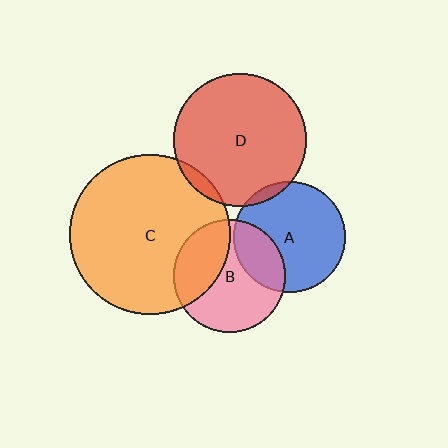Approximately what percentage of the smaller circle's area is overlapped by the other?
Approximately 5%.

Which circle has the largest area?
Circle C (orange).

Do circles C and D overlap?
Yes.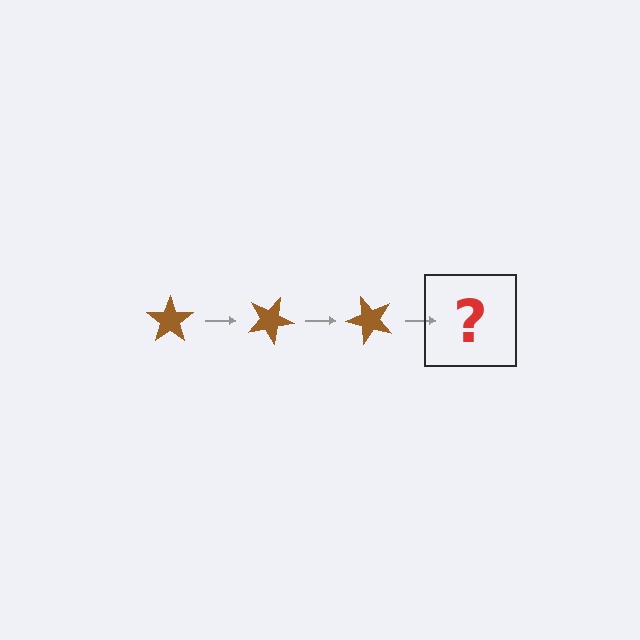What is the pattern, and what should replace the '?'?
The pattern is that the star rotates 25 degrees each step. The '?' should be a brown star rotated 75 degrees.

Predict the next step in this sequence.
The next step is a brown star rotated 75 degrees.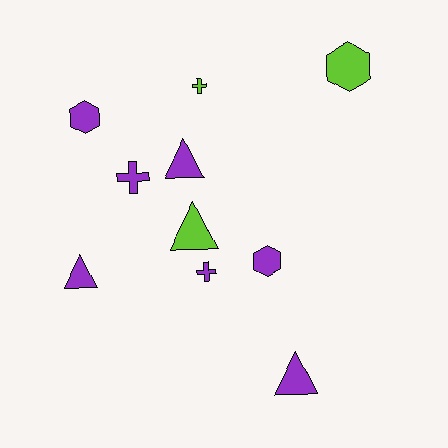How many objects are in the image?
There are 10 objects.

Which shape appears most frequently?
Triangle, with 4 objects.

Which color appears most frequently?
Purple, with 7 objects.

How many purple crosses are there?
There are 2 purple crosses.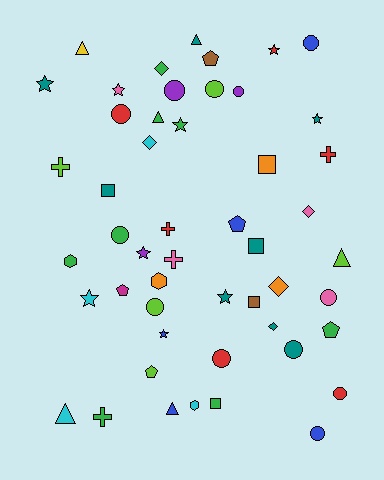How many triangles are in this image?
There are 6 triangles.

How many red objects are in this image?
There are 6 red objects.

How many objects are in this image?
There are 50 objects.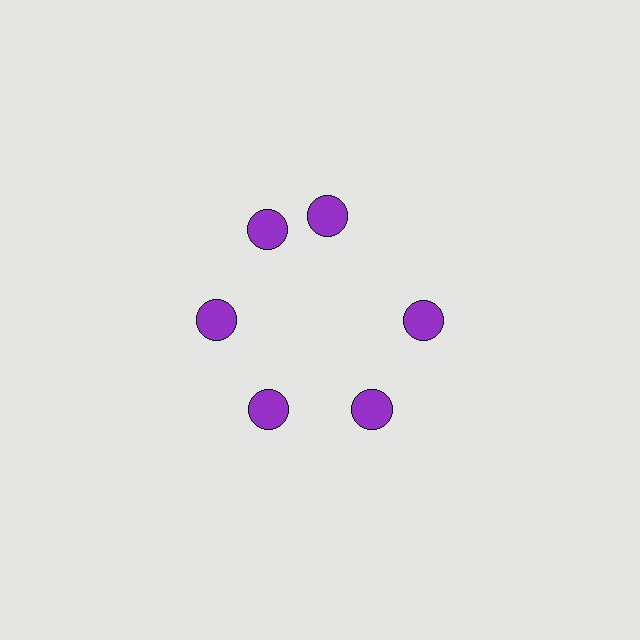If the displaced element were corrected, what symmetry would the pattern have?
It would have 6-fold rotational symmetry — the pattern would map onto itself every 60 degrees.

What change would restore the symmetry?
The symmetry would be restored by rotating it back into even spacing with its neighbors so that all 6 circles sit at equal angles and equal distance from the center.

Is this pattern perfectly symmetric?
No. The 6 purple circles are arranged in a ring, but one element near the 1 o'clock position is rotated out of alignment along the ring, breaking the 6-fold rotational symmetry.